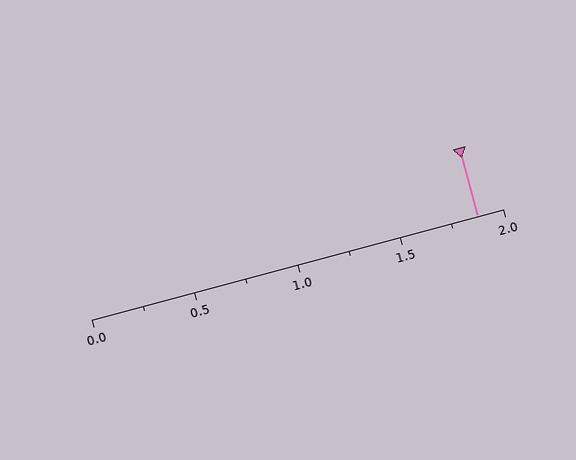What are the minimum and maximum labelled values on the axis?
The axis runs from 0.0 to 2.0.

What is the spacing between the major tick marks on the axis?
The major ticks are spaced 0.5 apart.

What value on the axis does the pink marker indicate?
The marker indicates approximately 1.88.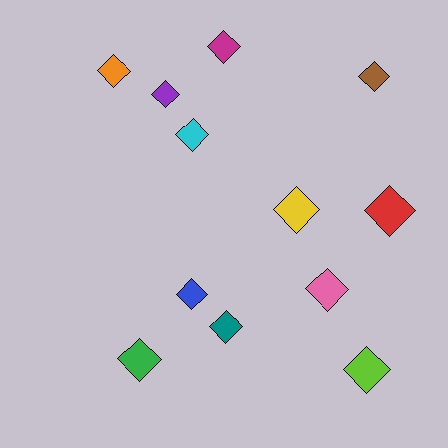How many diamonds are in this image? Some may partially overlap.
There are 12 diamonds.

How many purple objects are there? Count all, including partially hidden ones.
There is 1 purple object.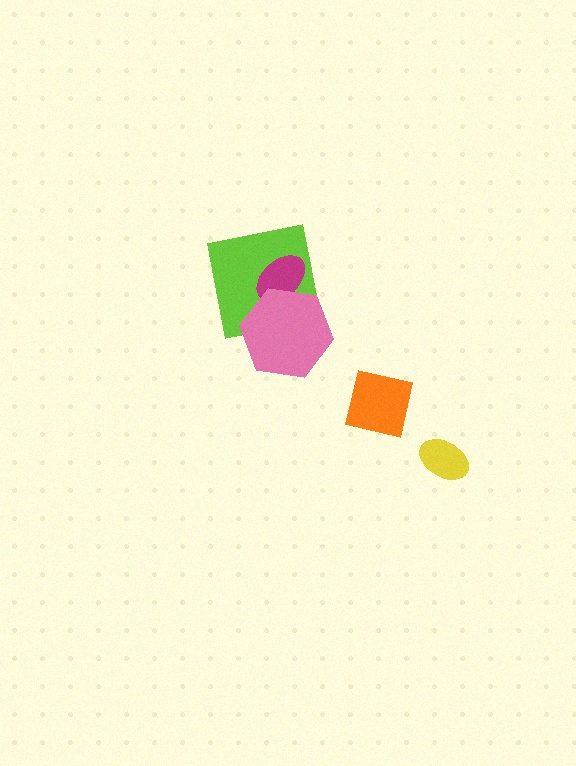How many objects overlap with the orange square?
0 objects overlap with the orange square.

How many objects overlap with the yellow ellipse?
0 objects overlap with the yellow ellipse.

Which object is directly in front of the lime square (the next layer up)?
The magenta ellipse is directly in front of the lime square.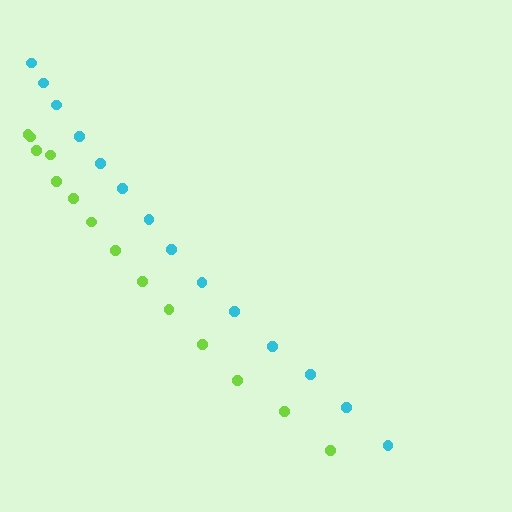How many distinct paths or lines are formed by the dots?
There are 2 distinct paths.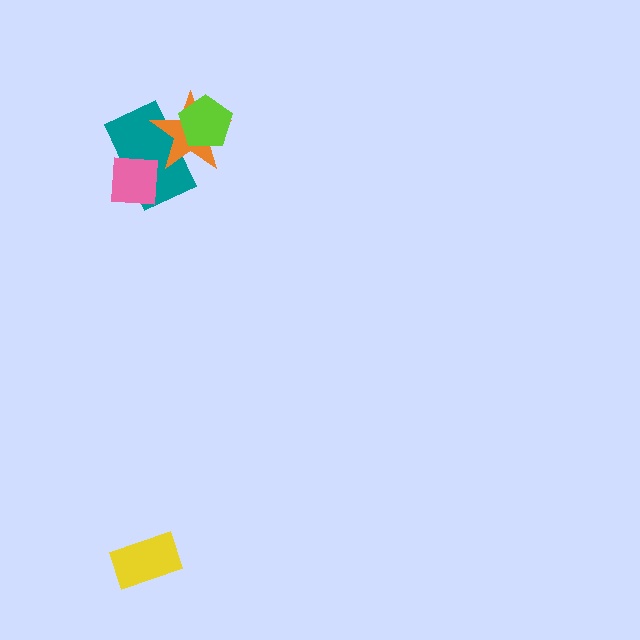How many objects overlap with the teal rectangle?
3 objects overlap with the teal rectangle.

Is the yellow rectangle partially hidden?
No, no other shape covers it.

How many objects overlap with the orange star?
2 objects overlap with the orange star.